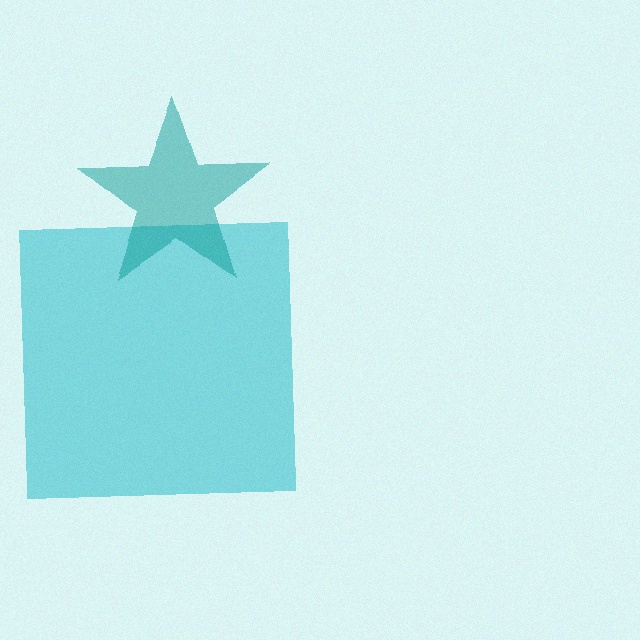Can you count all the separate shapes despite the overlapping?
Yes, there are 2 separate shapes.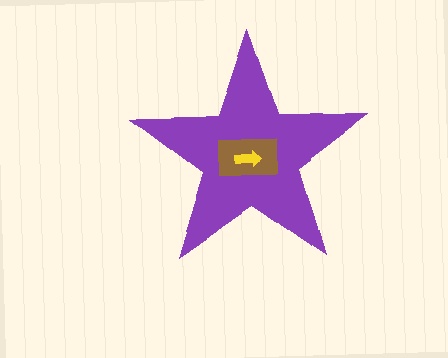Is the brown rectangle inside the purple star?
Yes.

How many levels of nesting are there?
3.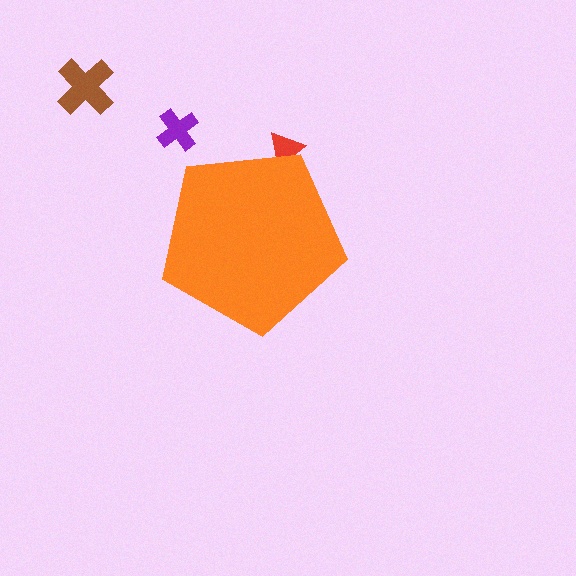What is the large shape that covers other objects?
An orange pentagon.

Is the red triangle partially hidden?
Yes, the red triangle is partially hidden behind the orange pentagon.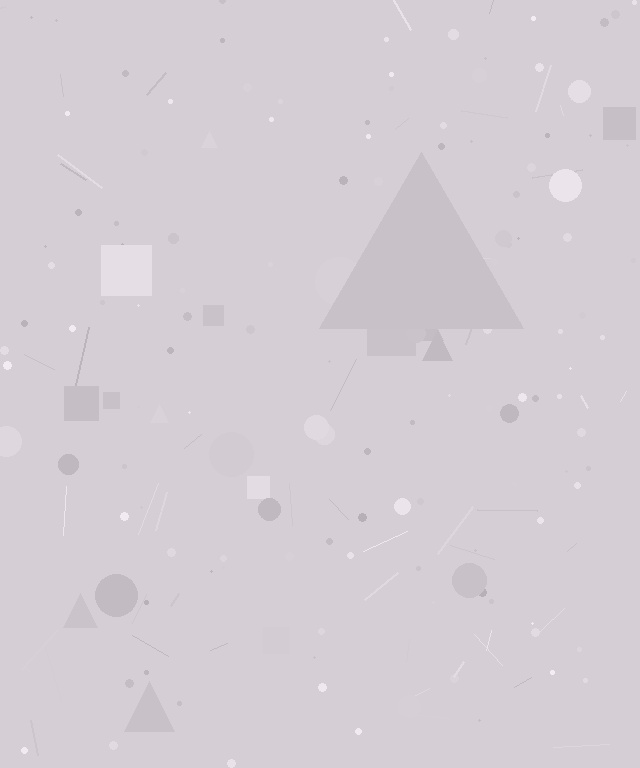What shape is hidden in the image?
A triangle is hidden in the image.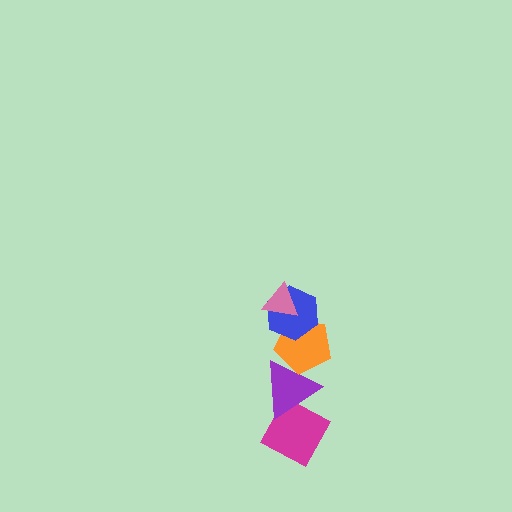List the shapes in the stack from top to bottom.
From top to bottom: the pink triangle, the blue hexagon, the orange pentagon, the purple triangle, the magenta diamond.